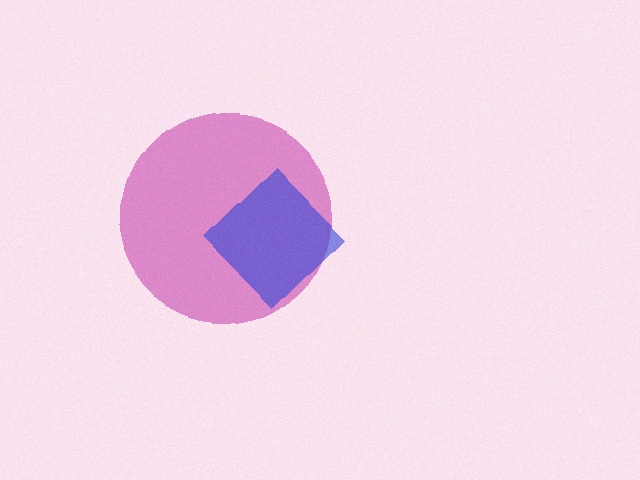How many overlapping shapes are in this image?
There are 2 overlapping shapes in the image.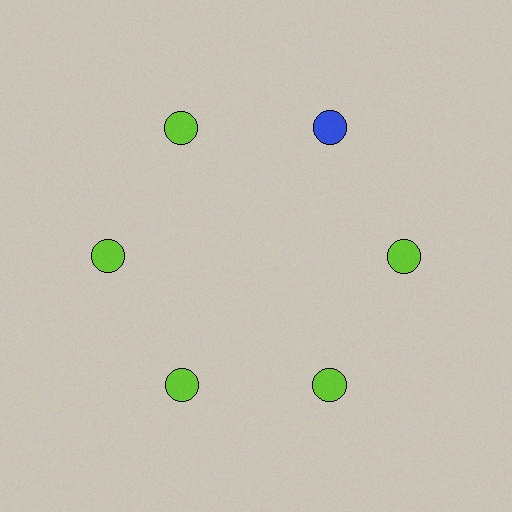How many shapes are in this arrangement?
There are 6 shapes arranged in a ring pattern.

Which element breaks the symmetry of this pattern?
The blue circle at roughly the 1 o'clock position breaks the symmetry. All other shapes are lime circles.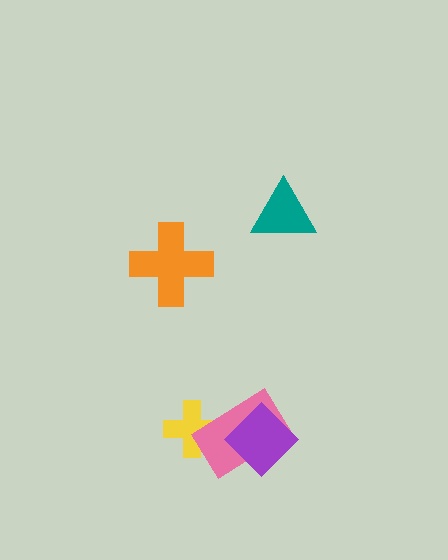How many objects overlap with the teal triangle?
0 objects overlap with the teal triangle.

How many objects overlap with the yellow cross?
1 object overlaps with the yellow cross.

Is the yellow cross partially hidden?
Yes, it is partially covered by another shape.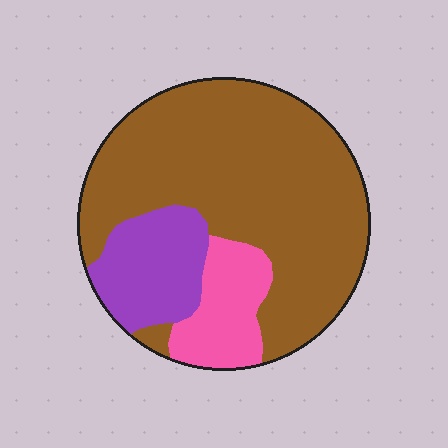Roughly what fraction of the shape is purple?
Purple takes up about one sixth (1/6) of the shape.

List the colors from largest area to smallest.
From largest to smallest: brown, purple, pink.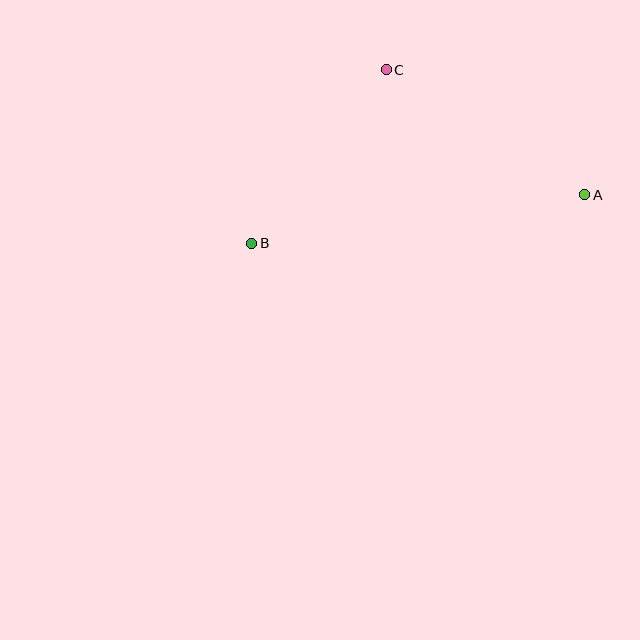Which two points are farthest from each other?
Points A and B are farthest from each other.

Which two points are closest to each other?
Points B and C are closest to each other.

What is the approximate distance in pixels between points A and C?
The distance between A and C is approximately 234 pixels.